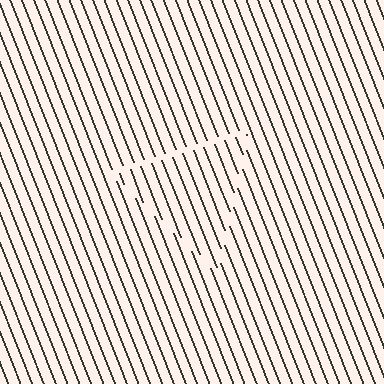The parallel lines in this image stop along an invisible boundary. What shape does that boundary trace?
An illusory triangle. The interior of the shape contains the same grating, shifted by half a period — the contour is defined by the phase discontinuity where line-ends from the inner and outer gratings abut.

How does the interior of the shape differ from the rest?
The interior of the shape contains the same grating, shifted by half a period — the contour is defined by the phase discontinuity where line-ends from the inner and outer gratings abut.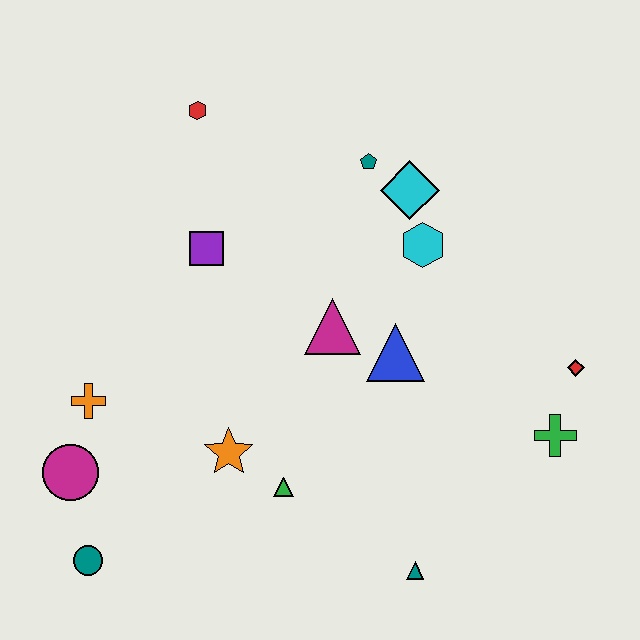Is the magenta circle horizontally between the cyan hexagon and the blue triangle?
No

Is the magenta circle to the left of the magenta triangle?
Yes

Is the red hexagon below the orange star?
No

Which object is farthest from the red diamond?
The teal circle is farthest from the red diamond.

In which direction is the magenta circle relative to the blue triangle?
The magenta circle is to the left of the blue triangle.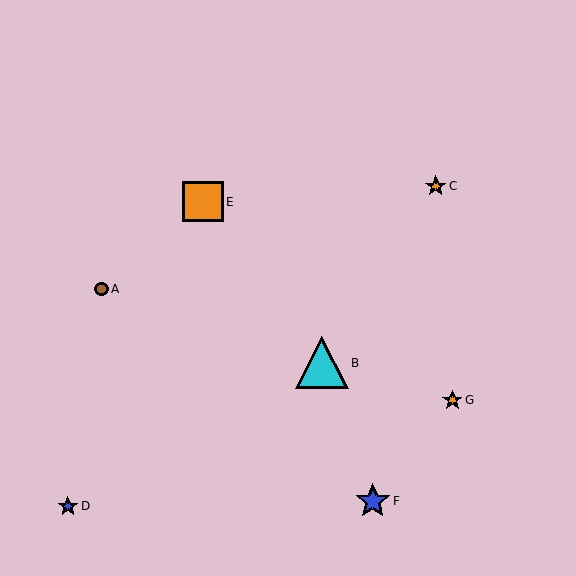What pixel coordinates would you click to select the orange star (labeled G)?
Click at (452, 400) to select the orange star G.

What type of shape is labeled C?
Shape C is an orange star.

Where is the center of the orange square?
The center of the orange square is at (203, 202).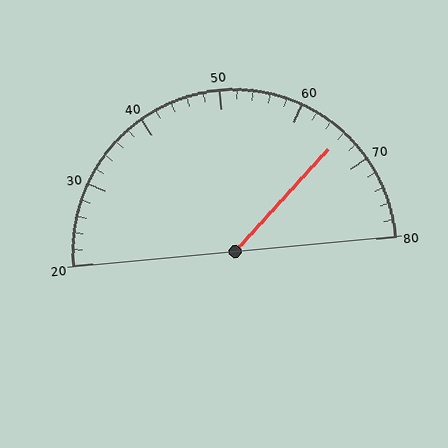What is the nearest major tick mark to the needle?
The nearest major tick mark is 70.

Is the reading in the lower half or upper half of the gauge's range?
The reading is in the upper half of the range (20 to 80).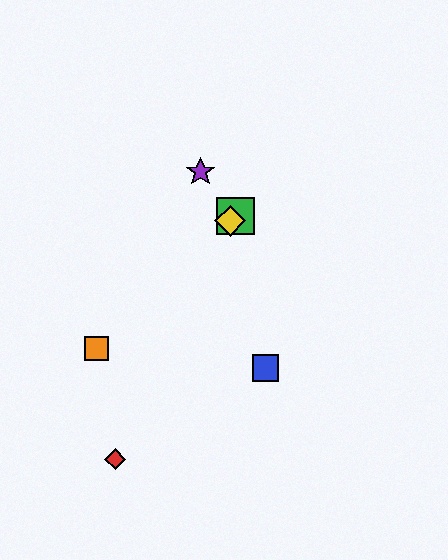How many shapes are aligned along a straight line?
3 shapes (the green square, the yellow diamond, the orange square) are aligned along a straight line.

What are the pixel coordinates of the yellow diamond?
The yellow diamond is at (230, 221).